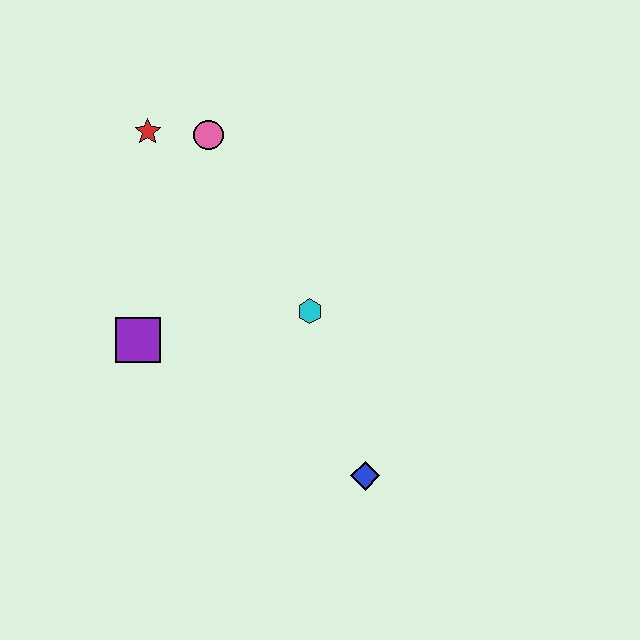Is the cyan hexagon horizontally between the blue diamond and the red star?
Yes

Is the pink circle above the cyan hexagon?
Yes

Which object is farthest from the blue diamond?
The red star is farthest from the blue diamond.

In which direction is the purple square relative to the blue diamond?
The purple square is to the left of the blue diamond.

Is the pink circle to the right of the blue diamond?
No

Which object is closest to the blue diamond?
The cyan hexagon is closest to the blue diamond.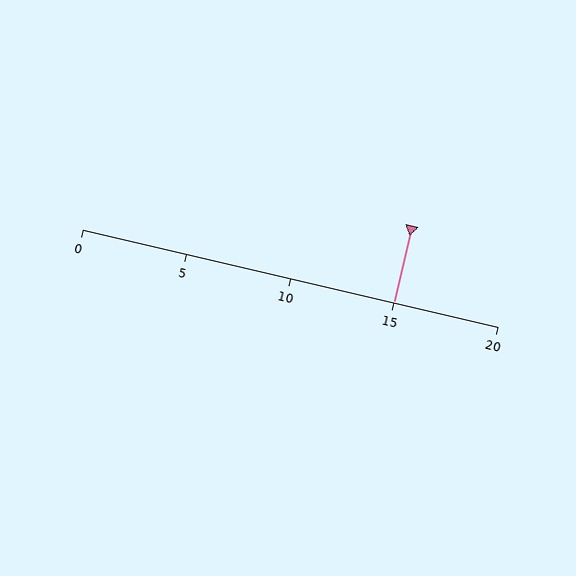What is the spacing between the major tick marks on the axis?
The major ticks are spaced 5 apart.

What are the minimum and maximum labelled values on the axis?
The axis runs from 0 to 20.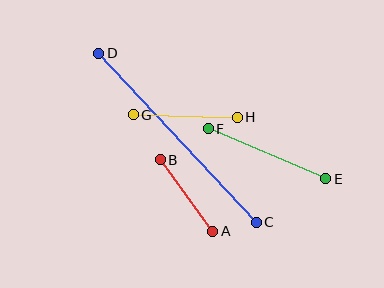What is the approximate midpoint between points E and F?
The midpoint is at approximately (267, 154) pixels.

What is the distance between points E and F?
The distance is approximately 128 pixels.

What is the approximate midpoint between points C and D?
The midpoint is at approximately (177, 138) pixels.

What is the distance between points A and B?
The distance is approximately 88 pixels.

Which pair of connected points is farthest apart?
Points C and D are farthest apart.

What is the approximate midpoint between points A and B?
The midpoint is at approximately (186, 196) pixels.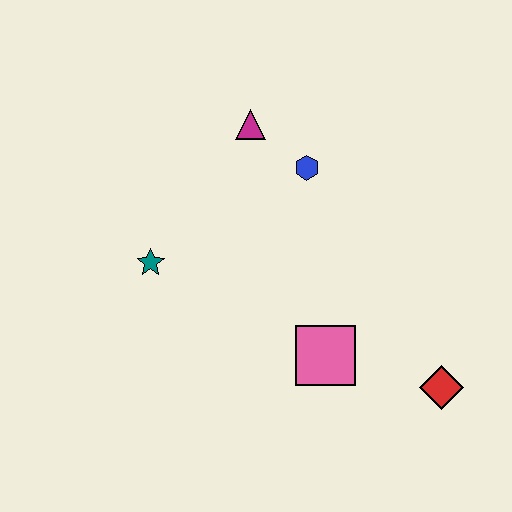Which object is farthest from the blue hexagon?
The red diamond is farthest from the blue hexagon.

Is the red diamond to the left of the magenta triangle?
No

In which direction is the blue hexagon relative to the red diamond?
The blue hexagon is above the red diamond.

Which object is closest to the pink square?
The red diamond is closest to the pink square.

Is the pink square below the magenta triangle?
Yes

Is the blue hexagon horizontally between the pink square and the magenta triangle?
Yes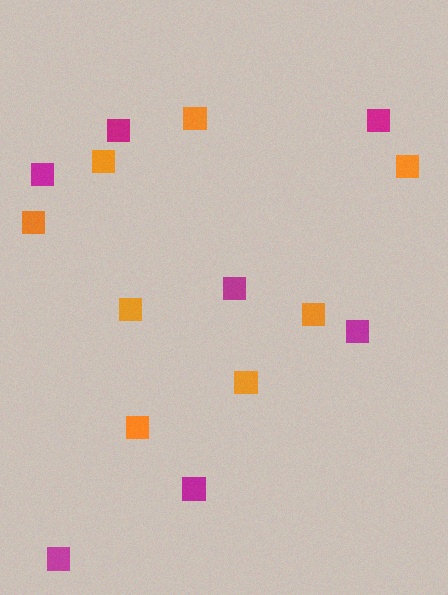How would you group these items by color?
There are 2 groups: one group of magenta squares (7) and one group of orange squares (8).